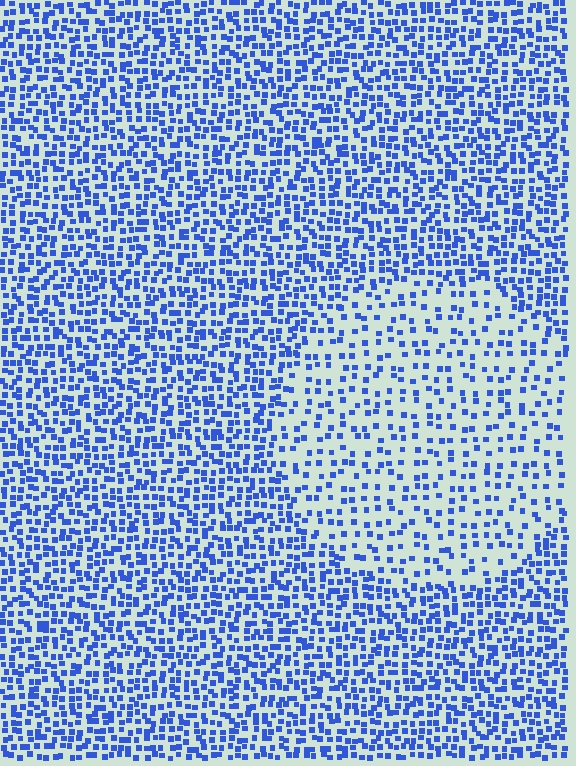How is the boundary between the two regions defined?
The boundary is defined by a change in element density (approximately 2.1x ratio). All elements are the same color, size, and shape.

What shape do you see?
I see a circle.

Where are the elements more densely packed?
The elements are more densely packed outside the circle boundary.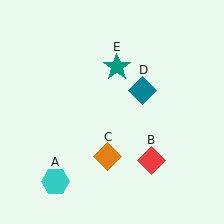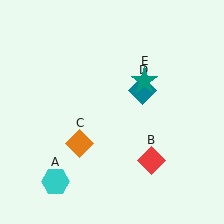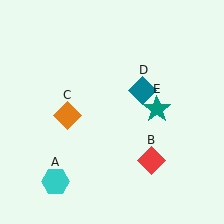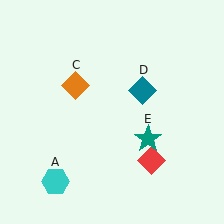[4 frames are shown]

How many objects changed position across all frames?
2 objects changed position: orange diamond (object C), teal star (object E).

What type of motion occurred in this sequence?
The orange diamond (object C), teal star (object E) rotated clockwise around the center of the scene.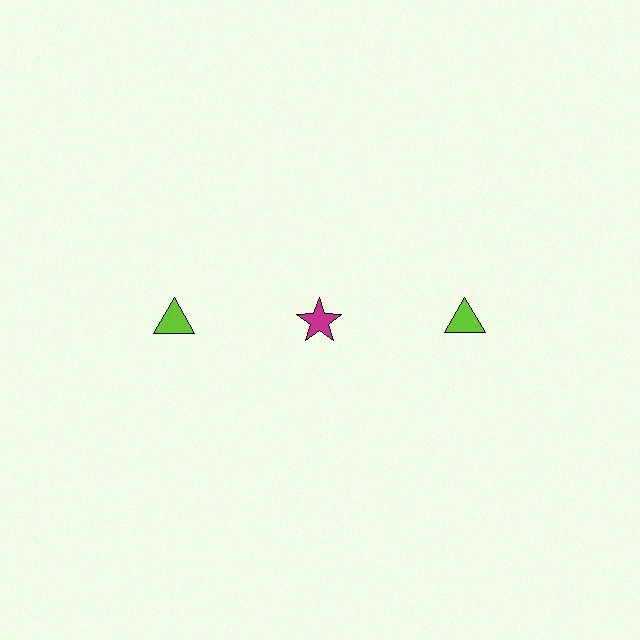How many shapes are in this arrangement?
There are 3 shapes arranged in a grid pattern.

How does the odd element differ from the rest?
It differs in both color (magenta instead of lime) and shape (star instead of triangle).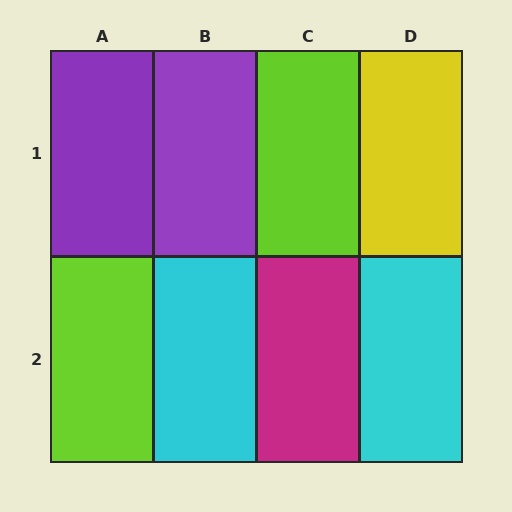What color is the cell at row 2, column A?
Lime.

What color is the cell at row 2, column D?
Cyan.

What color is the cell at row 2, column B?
Cyan.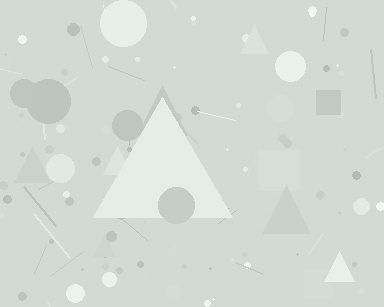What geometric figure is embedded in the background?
A triangle is embedded in the background.